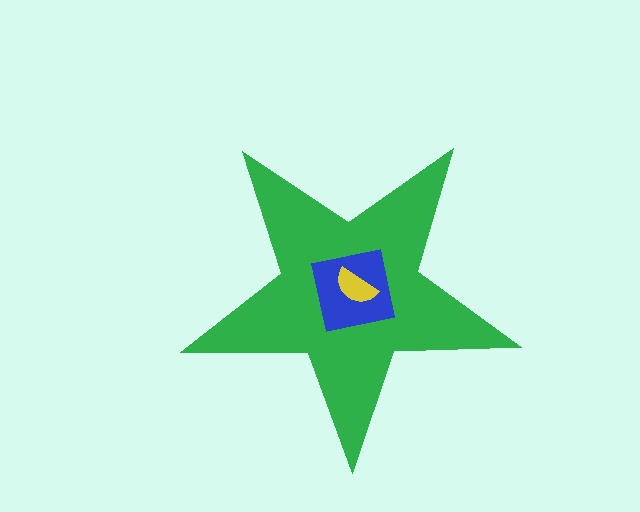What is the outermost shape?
The green star.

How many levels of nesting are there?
3.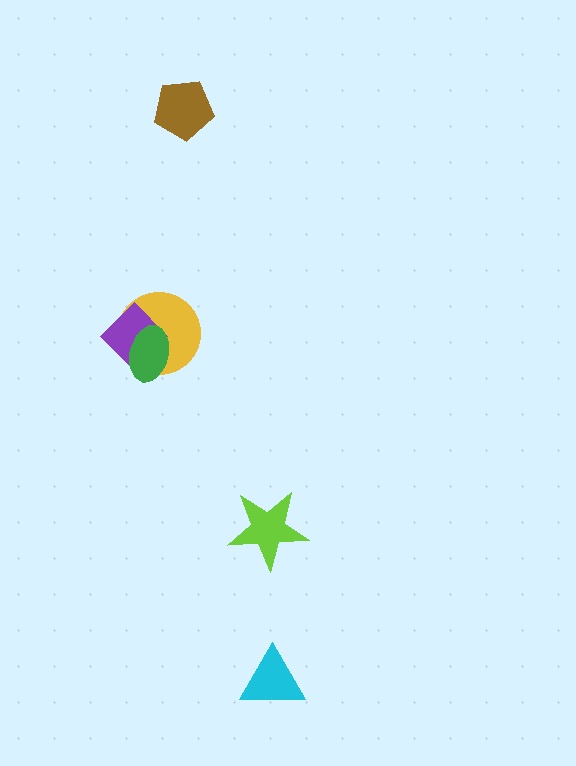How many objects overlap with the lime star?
0 objects overlap with the lime star.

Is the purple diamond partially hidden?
Yes, it is partially covered by another shape.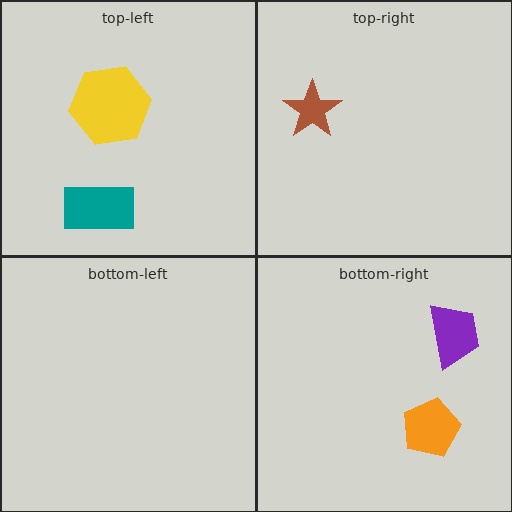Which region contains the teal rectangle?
The top-left region.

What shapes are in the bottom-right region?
The orange pentagon, the purple trapezoid.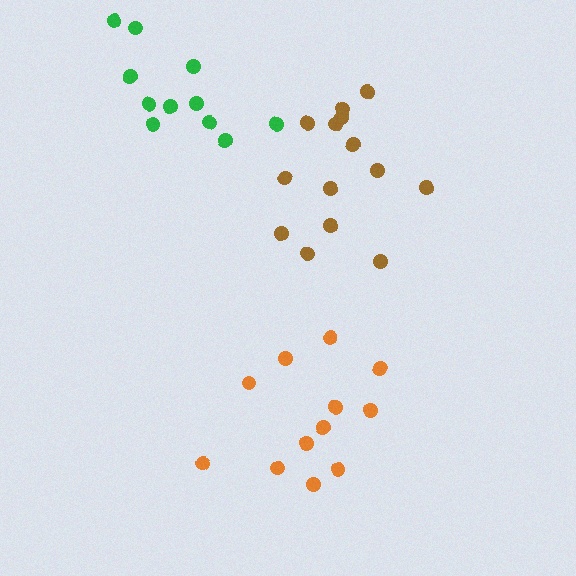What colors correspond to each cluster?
The clusters are colored: brown, orange, green.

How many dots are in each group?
Group 1: 14 dots, Group 2: 12 dots, Group 3: 11 dots (37 total).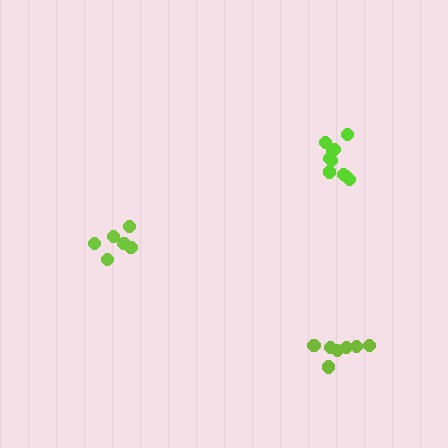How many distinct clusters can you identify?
There are 3 distinct clusters.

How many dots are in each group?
Group 1: 7 dots, Group 2: 10 dots, Group 3: 6 dots (23 total).